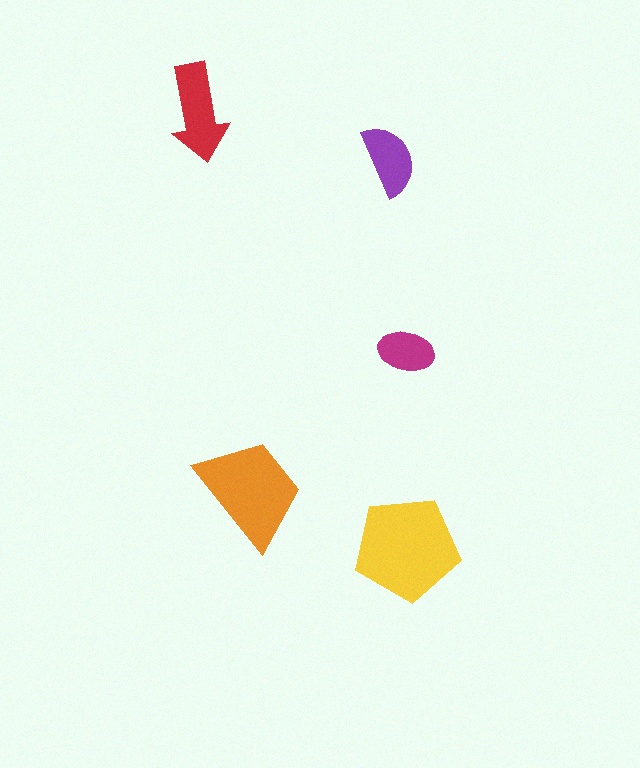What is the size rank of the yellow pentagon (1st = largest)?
1st.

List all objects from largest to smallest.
The yellow pentagon, the orange trapezoid, the red arrow, the purple semicircle, the magenta ellipse.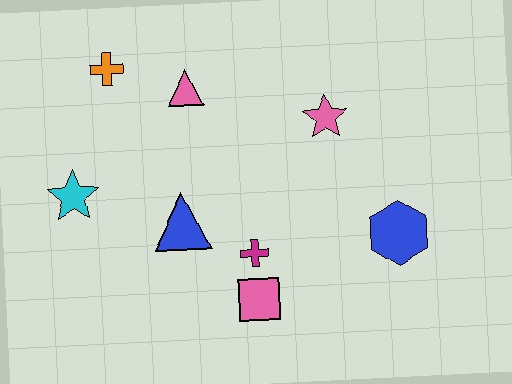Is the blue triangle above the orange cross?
No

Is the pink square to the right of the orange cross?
Yes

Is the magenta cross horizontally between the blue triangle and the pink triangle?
No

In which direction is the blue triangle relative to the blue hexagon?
The blue triangle is to the left of the blue hexagon.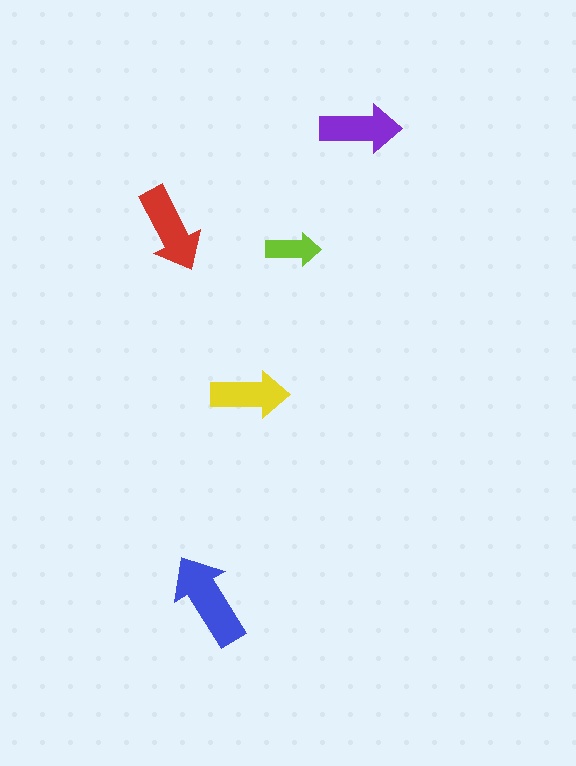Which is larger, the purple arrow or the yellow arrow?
The purple one.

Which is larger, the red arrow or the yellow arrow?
The red one.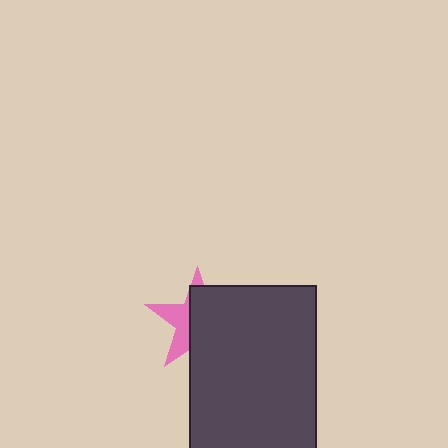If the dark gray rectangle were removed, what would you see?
You would see the complete pink star.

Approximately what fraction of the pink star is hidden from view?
Roughly 61% of the pink star is hidden behind the dark gray rectangle.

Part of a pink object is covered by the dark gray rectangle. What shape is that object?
It is a star.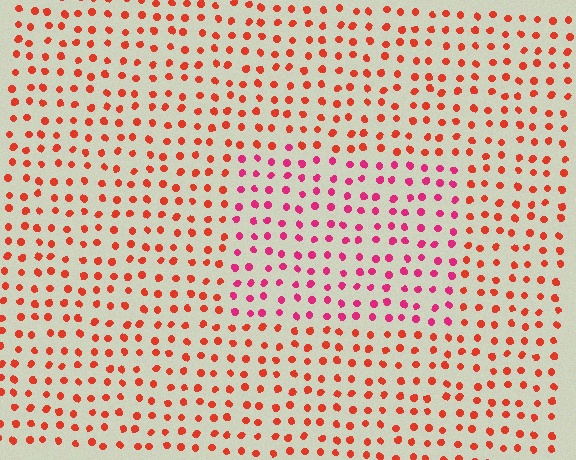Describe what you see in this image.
The image is filled with small red elements in a uniform arrangement. A rectangle-shaped region is visible where the elements are tinted to a slightly different hue, forming a subtle color boundary.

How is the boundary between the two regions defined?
The boundary is defined purely by a slight shift in hue (about 34 degrees). Spacing, size, and orientation are identical on both sides.